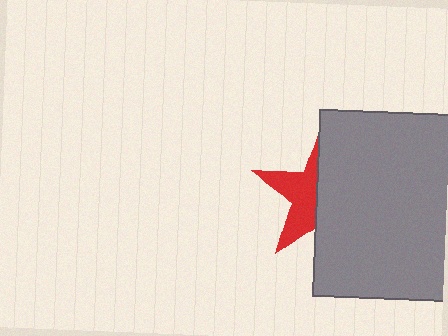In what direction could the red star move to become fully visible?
The red star could move left. That would shift it out from behind the gray square entirely.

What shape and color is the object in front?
The object in front is a gray square.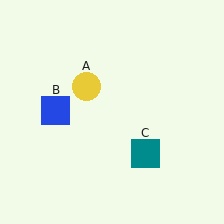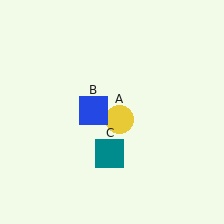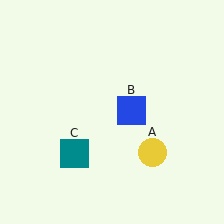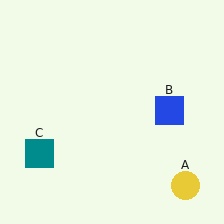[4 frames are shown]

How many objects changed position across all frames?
3 objects changed position: yellow circle (object A), blue square (object B), teal square (object C).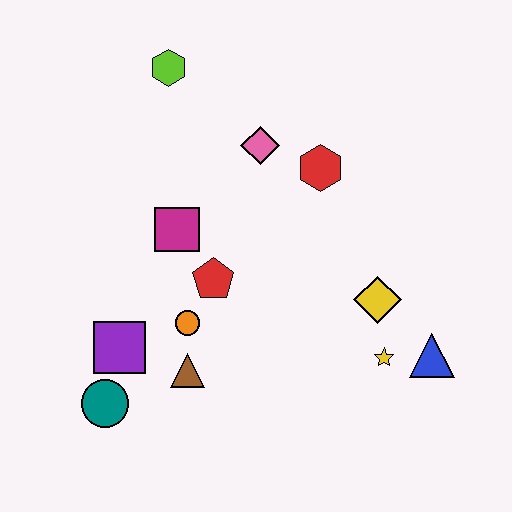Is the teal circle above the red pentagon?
No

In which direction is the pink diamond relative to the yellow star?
The pink diamond is above the yellow star.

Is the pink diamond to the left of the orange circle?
No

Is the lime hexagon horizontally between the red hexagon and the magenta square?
No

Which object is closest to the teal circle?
The purple square is closest to the teal circle.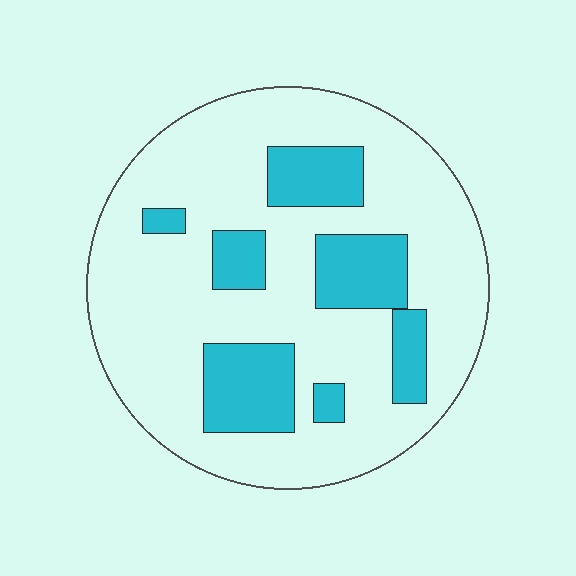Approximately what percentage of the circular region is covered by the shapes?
Approximately 25%.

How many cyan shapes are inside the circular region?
7.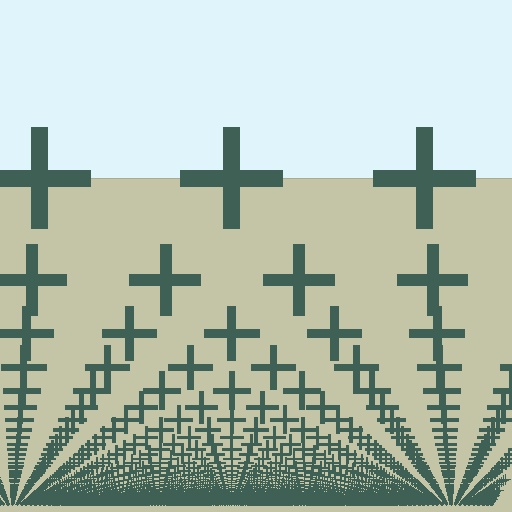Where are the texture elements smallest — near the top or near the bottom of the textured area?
Near the bottom.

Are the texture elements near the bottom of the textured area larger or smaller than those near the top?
Smaller. The gradient is inverted — elements near the bottom are smaller and denser.